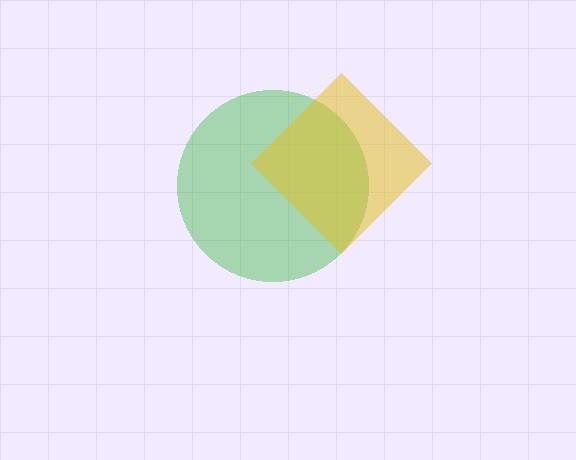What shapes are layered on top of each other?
The layered shapes are: a green circle, a yellow diamond.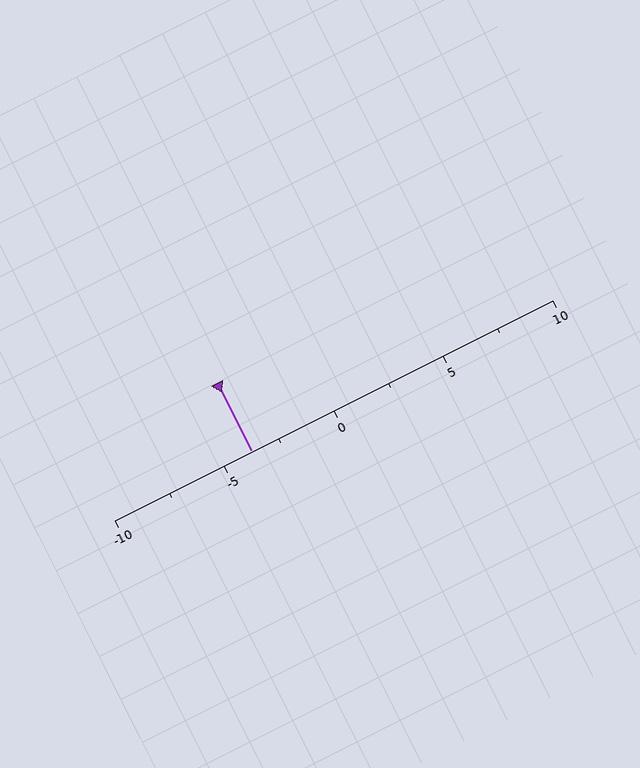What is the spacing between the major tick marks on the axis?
The major ticks are spaced 5 apart.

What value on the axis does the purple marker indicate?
The marker indicates approximately -3.8.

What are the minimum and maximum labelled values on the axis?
The axis runs from -10 to 10.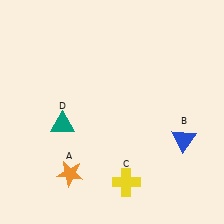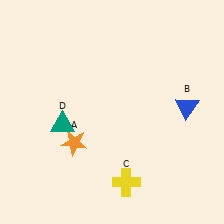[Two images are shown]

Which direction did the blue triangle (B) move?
The blue triangle (B) moved up.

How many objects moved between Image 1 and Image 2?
2 objects moved between the two images.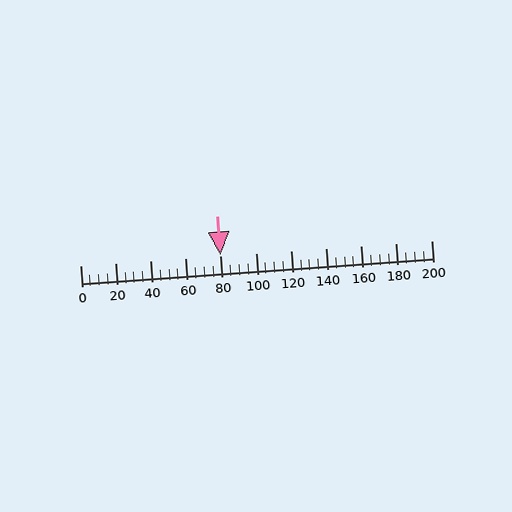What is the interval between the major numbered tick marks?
The major tick marks are spaced 20 units apart.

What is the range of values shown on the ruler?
The ruler shows values from 0 to 200.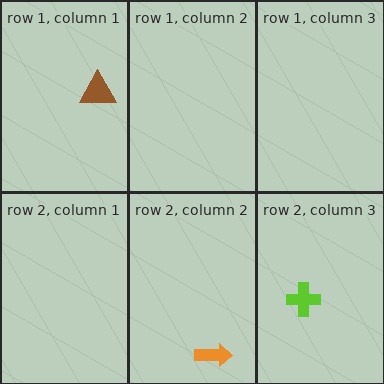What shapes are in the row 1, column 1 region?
The brown triangle.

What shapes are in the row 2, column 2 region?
The orange arrow.